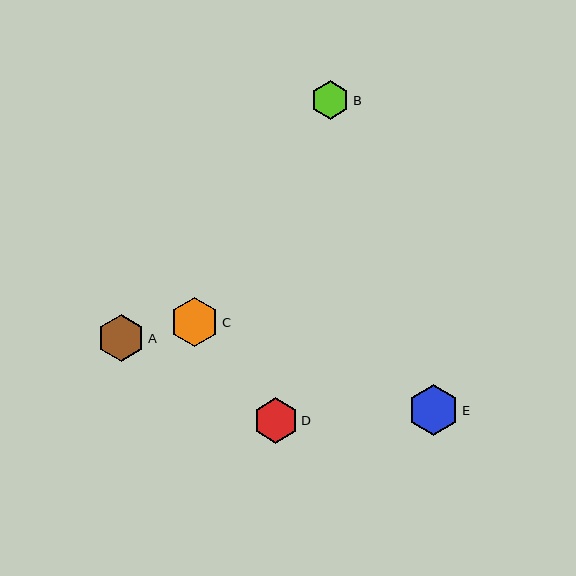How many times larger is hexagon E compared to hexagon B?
Hexagon E is approximately 1.3 times the size of hexagon B.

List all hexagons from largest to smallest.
From largest to smallest: E, C, A, D, B.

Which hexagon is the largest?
Hexagon E is the largest with a size of approximately 50 pixels.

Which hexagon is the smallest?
Hexagon B is the smallest with a size of approximately 39 pixels.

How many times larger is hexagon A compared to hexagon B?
Hexagon A is approximately 1.2 times the size of hexagon B.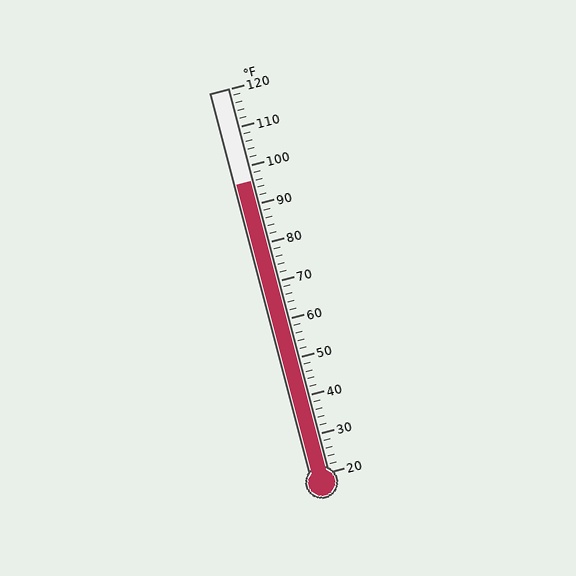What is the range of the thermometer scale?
The thermometer scale ranges from 20°F to 120°F.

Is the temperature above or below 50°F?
The temperature is above 50°F.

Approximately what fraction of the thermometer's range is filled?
The thermometer is filled to approximately 75% of its range.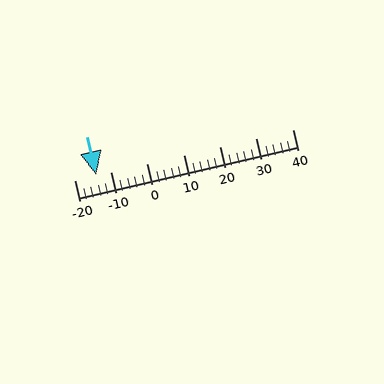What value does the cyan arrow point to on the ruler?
The cyan arrow points to approximately -14.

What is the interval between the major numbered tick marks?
The major tick marks are spaced 10 units apart.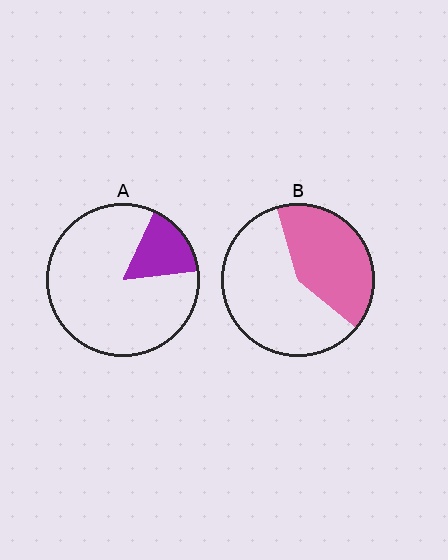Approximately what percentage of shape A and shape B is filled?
A is approximately 15% and B is approximately 40%.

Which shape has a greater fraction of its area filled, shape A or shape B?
Shape B.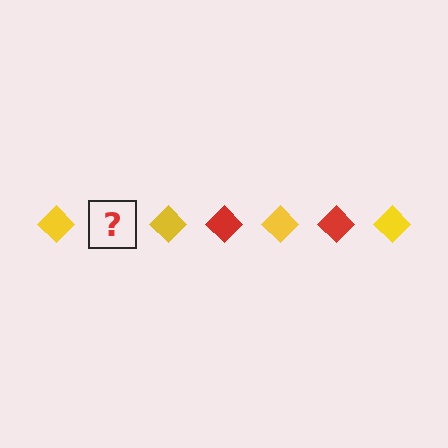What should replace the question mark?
The question mark should be replaced with a red diamond.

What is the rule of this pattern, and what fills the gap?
The rule is that the pattern cycles through yellow, red diamonds. The gap should be filled with a red diamond.